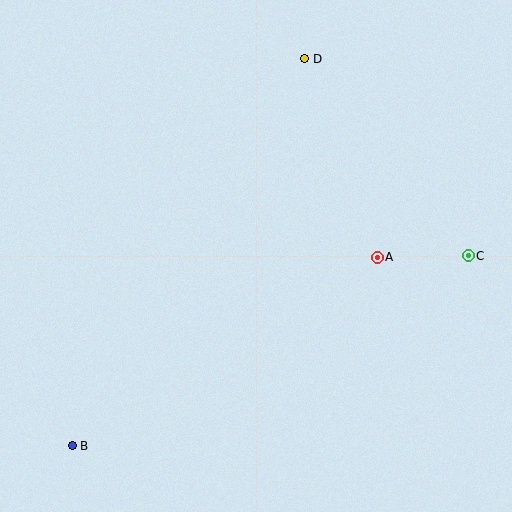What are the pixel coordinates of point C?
Point C is at (468, 256).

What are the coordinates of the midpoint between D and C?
The midpoint between D and C is at (386, 157).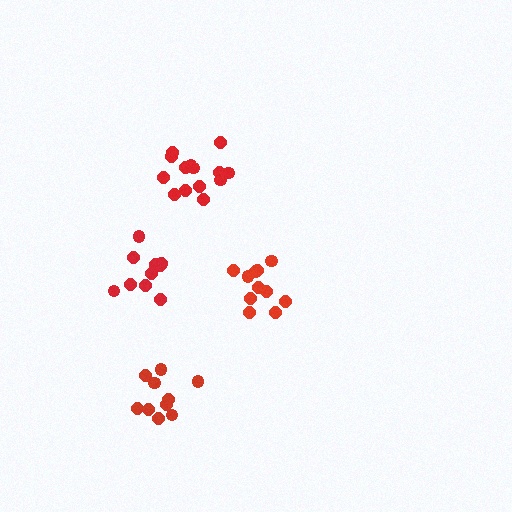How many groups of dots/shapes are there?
There are 4 groups.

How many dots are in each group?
Group 1: 11 dots, Group 2: 10 dots, Group 3: 14 dots, Group 4: 10 dots (45 total).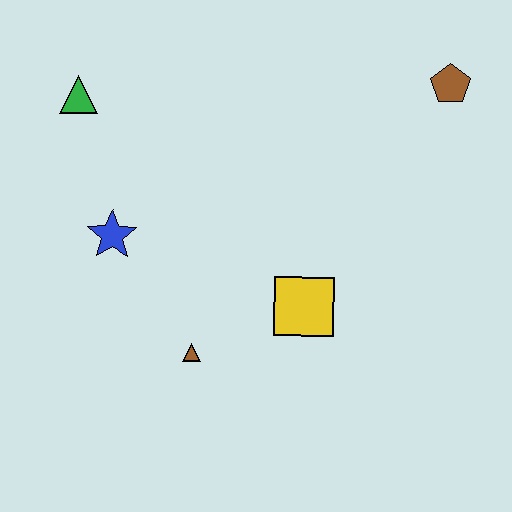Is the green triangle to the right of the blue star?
No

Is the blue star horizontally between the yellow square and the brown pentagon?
No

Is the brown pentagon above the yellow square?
Yes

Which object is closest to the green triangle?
The blue star is closest to the green triangle.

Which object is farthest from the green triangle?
The brown pentagon is farthest from the green triangle.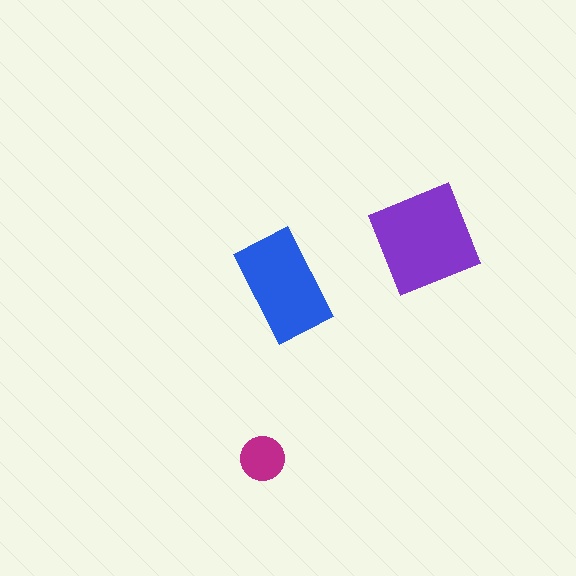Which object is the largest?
The purple square.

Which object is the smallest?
The magenta circle.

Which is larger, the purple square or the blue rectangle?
The purple square.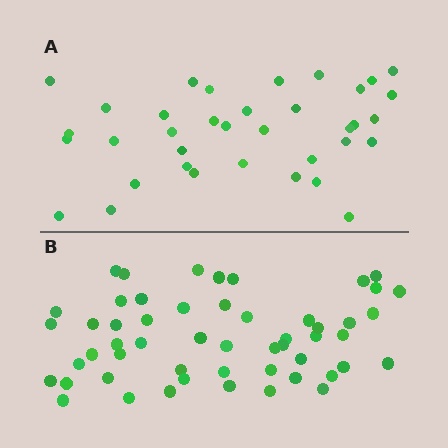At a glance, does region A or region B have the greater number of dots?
Region B (the bottom region) has more dots.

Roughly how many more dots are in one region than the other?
Region B has approximately 15 more dots than region A.